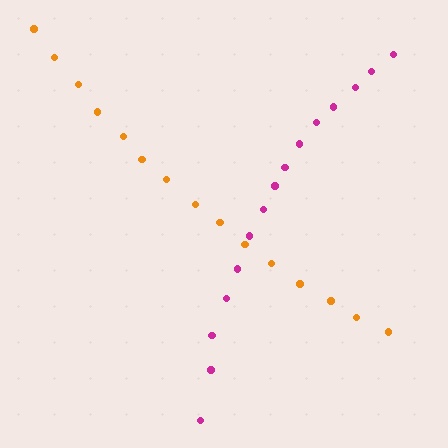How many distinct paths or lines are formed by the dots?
There are 2 distinct paths.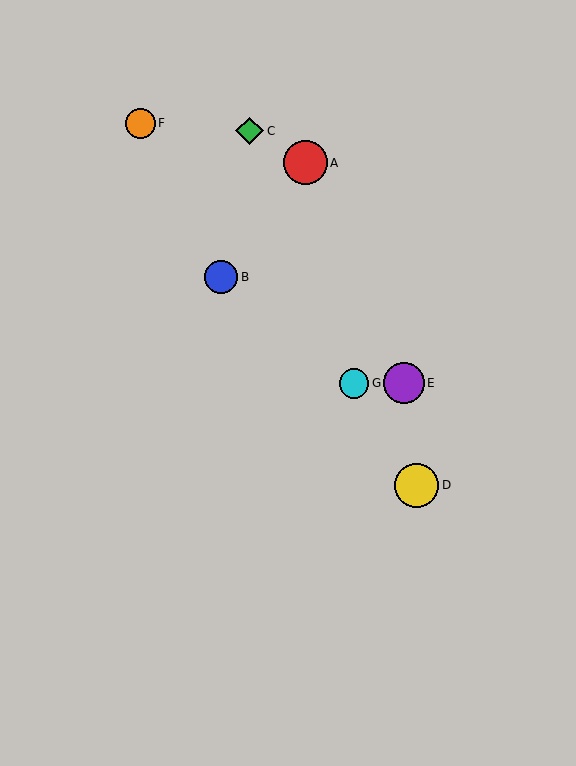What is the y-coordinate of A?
Object A is at y≈163.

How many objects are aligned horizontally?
2 objects (E, G) are aligned horizontally.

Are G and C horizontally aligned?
No, G is at y≈383 and C is at y≈131.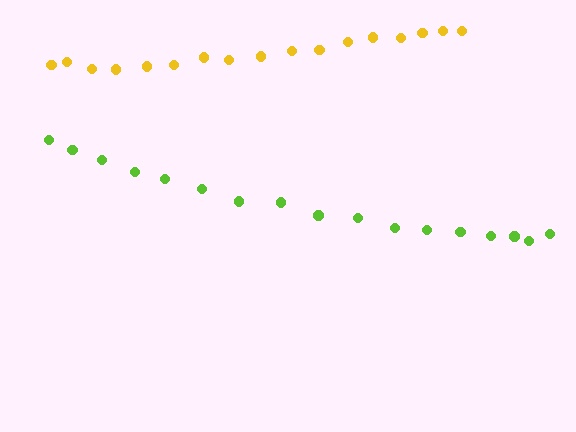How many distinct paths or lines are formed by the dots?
There are 2 distinct paths.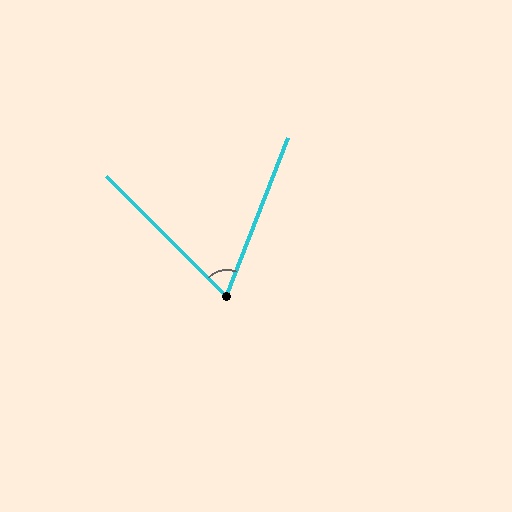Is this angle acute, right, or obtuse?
It is acute.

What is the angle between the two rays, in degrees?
Approximately 66 degrees.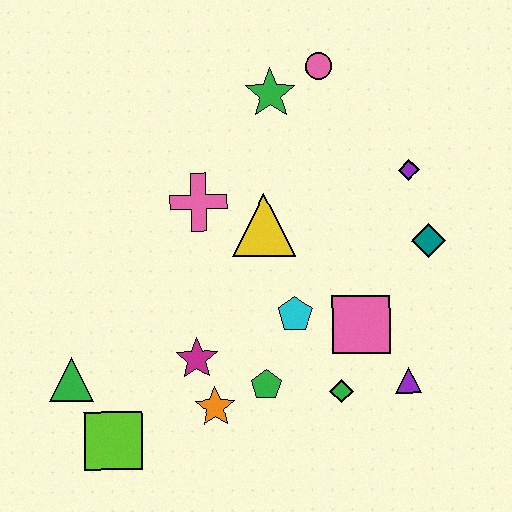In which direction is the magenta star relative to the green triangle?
The magenta star is to the right of the green triangle.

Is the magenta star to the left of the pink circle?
Yes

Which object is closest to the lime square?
The green triangle is closest to the lime square.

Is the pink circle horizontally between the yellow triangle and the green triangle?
No